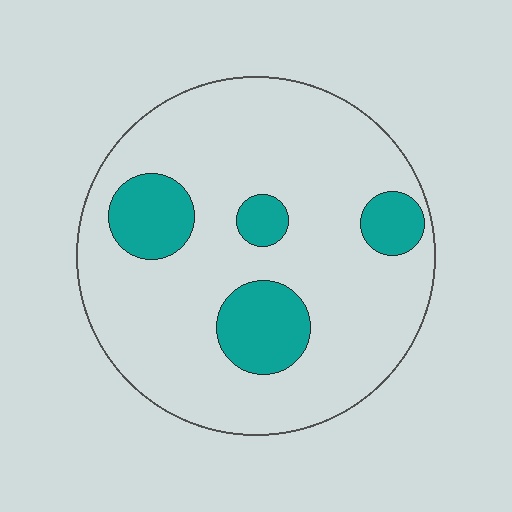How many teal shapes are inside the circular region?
4.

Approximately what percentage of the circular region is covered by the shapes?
Approximately 20%.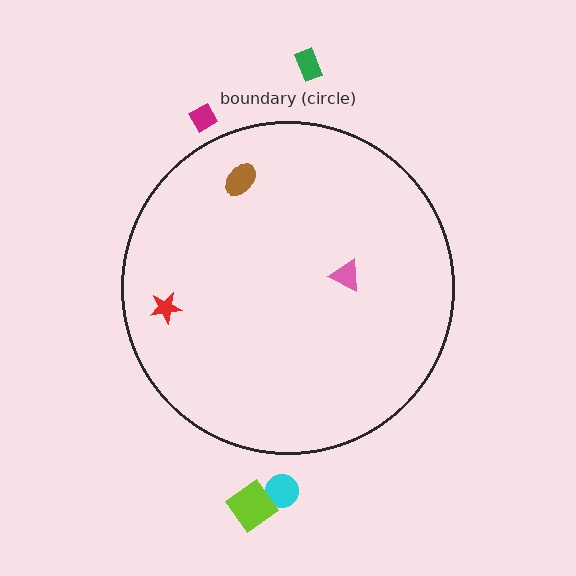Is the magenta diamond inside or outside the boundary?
Outside.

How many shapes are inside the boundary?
3 inside, 4 outside.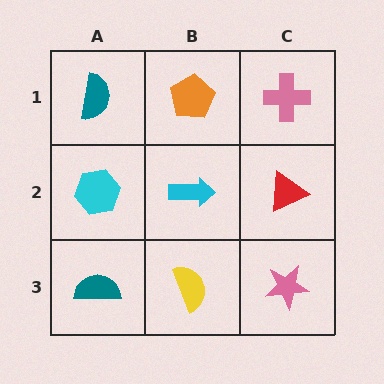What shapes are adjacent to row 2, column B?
An orange pentagon (row 1, column B), a yellow semicircle (row 3, column B), a cyan hexagon (row 2, column A), a red triangle (row 2, column C).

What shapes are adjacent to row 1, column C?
A red triangle (row 2, column C), an orange pentagon (row 1, column B).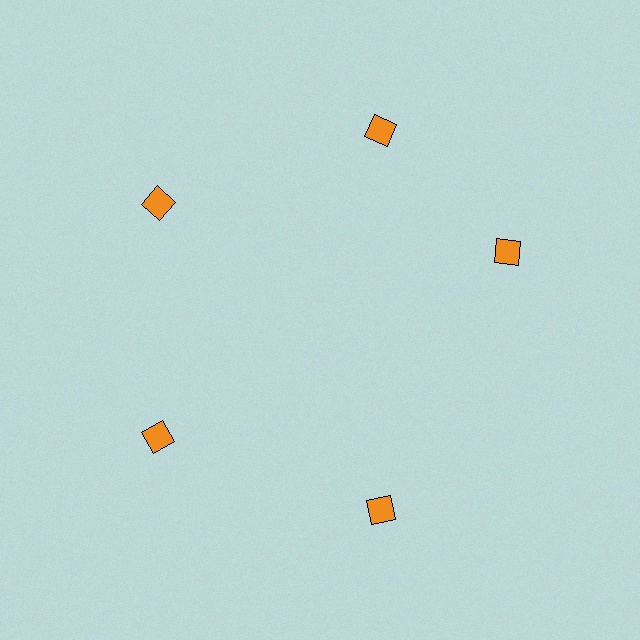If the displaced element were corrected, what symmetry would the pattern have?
It would have 5-fold rotational symmetry — the pattern would map onto itself every 72 degrees.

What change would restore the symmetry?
The symmetry would be restored by rotating it back into even spacing with its neighbors so that all 5 diamonds sit at equal angles and equal distance from the center.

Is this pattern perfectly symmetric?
No. The 5 orange diamonds are arranged in a ring, but one element near the 3 o'clock position is rotated out of alignment along the ring, breaking the 5-fold rotational symmetry.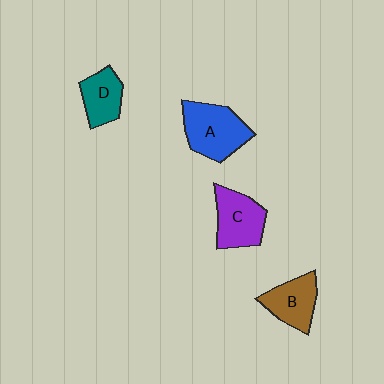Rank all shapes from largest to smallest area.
From largest to smallest: A (blue), C (purple), B (brown), D (teal).